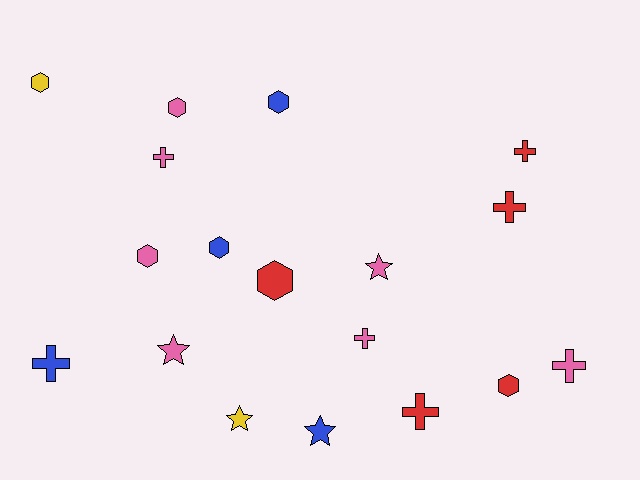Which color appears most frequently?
Pink, with 7 objects.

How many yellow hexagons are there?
There is 1 yellow hexagon.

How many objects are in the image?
There are 18 objects.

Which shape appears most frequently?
Hexagon, with 7 objects.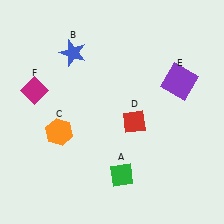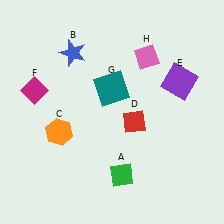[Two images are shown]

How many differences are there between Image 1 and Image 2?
There are 2 differences between the two images.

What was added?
A teal square (G), a pink diamond (H) were added in Image 2.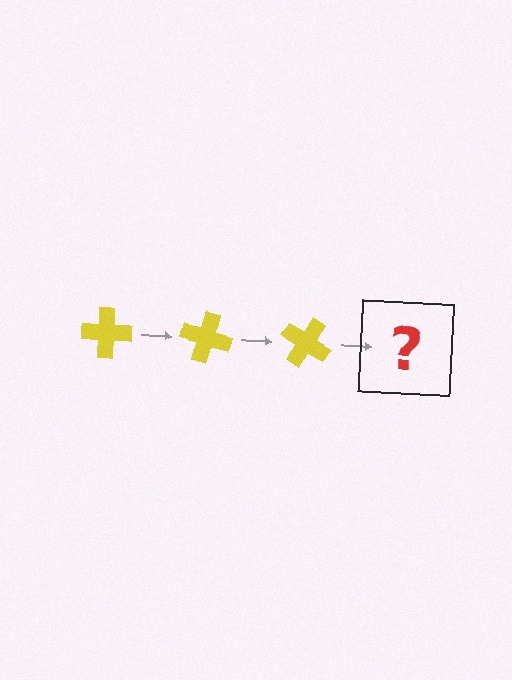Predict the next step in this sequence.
The next step is a yellow cross rotated 45 degrees.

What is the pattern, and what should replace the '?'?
The pattern is that the cross rotates 15 degrees each step. The '?' should be a yellow cross rotated 45 degrees.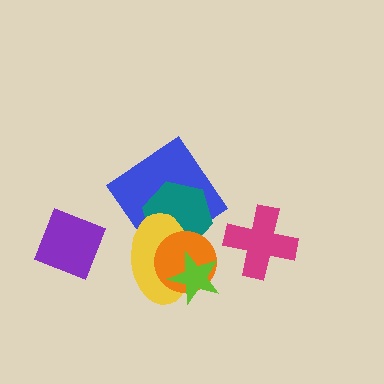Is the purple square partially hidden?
No, no other shape covers it.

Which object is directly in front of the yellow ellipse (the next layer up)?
The orange circle is directly in front of the yellow ellipse.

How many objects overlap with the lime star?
2 objects overlap with the lime star.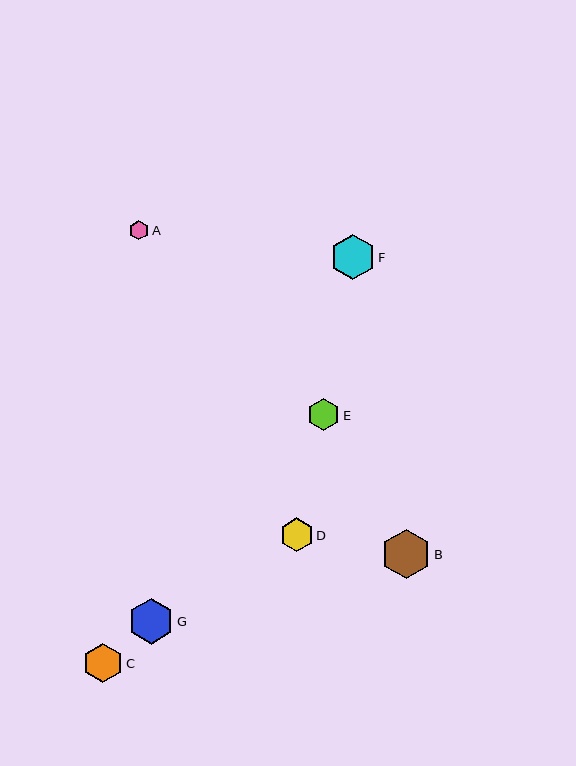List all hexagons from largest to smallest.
From largest to smallest: B, G, F, C, D, E, A.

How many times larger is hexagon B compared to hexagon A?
Hexagon B is approximately 2.6 times the size of hexagon A.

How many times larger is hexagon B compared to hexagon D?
Hexagon B is approximately 1.5 times the size of hexagon D.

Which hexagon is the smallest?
Hexagon A is the smallest with a size of approximately 19 pixels.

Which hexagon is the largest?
Hexagon B is the largest with a size of approximately 50 pixels.